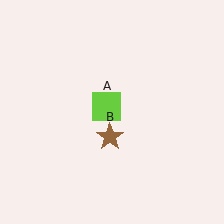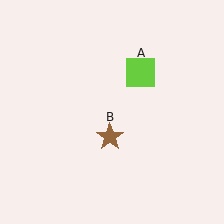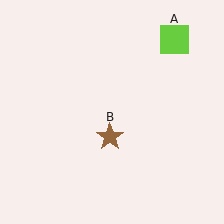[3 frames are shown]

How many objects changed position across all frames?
1 object changed position: lime square (object A).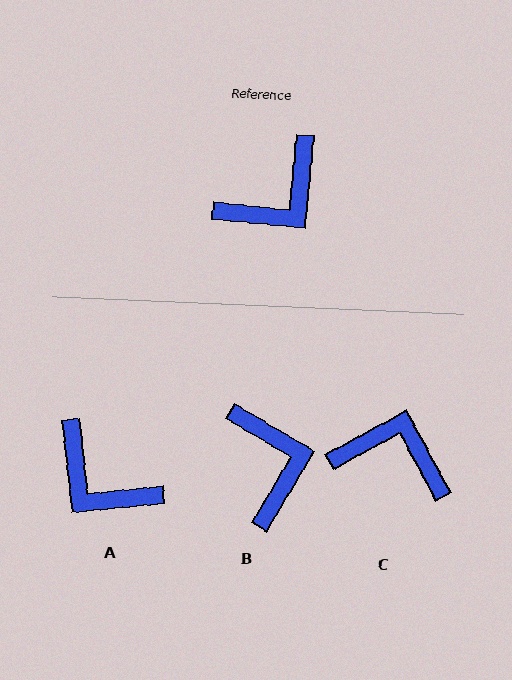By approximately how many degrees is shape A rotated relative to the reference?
Approximately 79 degrees clockwise.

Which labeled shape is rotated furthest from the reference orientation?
C, about 124 degrees away.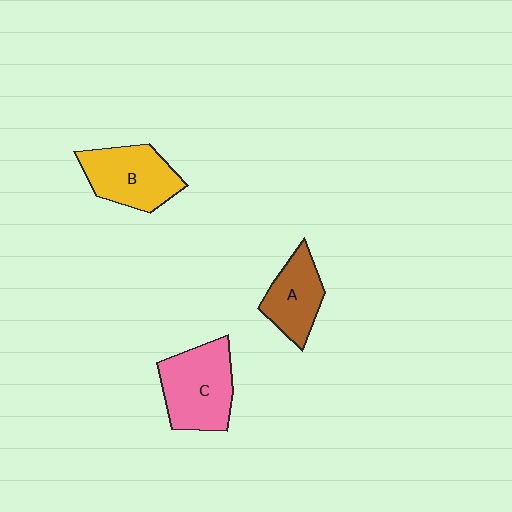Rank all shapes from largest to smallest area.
From largest to smallest: C (pink), B (yellow), A (brown).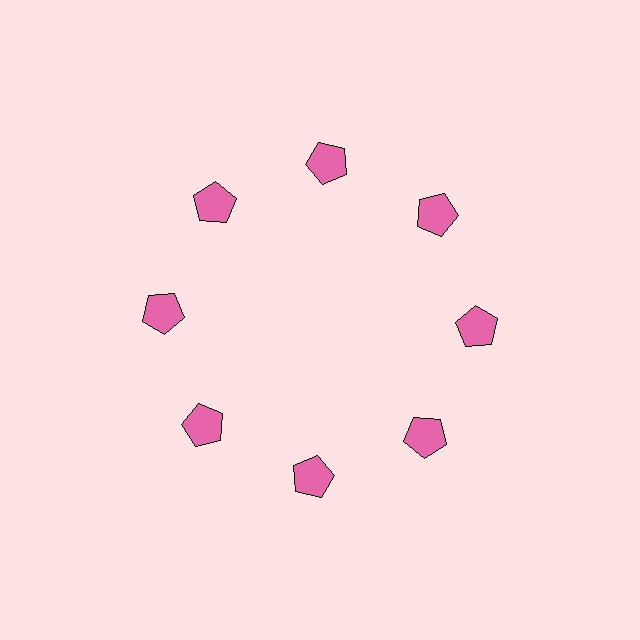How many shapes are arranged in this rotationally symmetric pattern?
There are 8 shapes, arranged in 8 groups of 1.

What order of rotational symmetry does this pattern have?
This pattern has 8-fold rotational symmetry.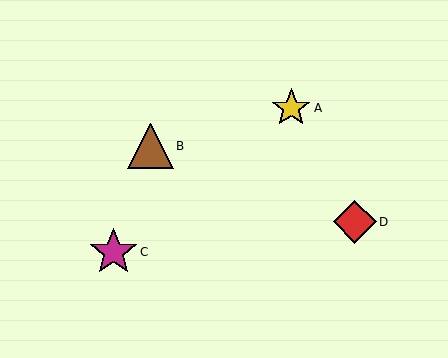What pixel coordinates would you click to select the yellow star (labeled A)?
Click at (291, 108) to select the yellow star A.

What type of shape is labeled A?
Shape A is a yellow star.